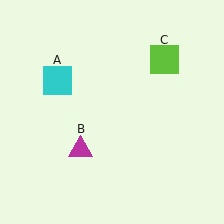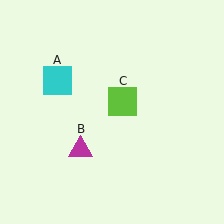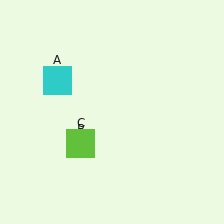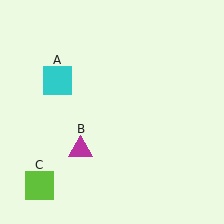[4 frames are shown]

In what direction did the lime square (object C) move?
The lime square (object C) moved down and to the left.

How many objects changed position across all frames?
1 object changed position: lime square (object C).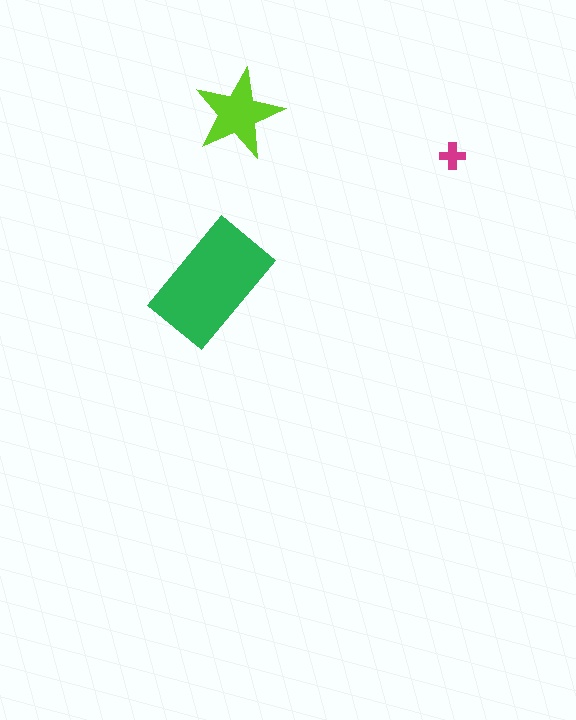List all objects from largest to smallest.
The green rectangle, the lime star, the magenta cross.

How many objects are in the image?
There are 3 objects in the image.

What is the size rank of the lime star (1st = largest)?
2nd.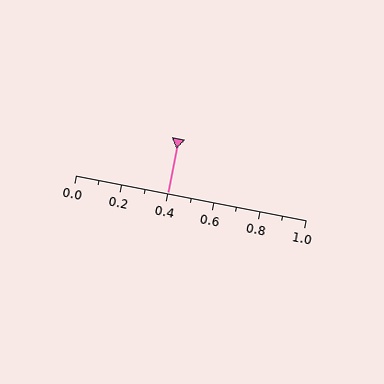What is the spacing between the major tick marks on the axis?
The major ticks are spaced 0.2 apart.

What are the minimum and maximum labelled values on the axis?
The axis runs from 0.0 to 1.0.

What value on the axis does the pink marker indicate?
The marker indicates approximately 0.4.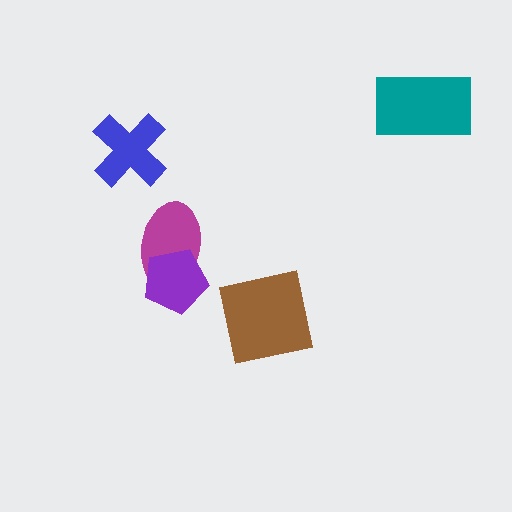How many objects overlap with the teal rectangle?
0 objects overlap with the teal rectangle.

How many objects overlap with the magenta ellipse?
1 object overlaps with the magenta ellipse.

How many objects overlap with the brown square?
0 objects overlap with the brown square.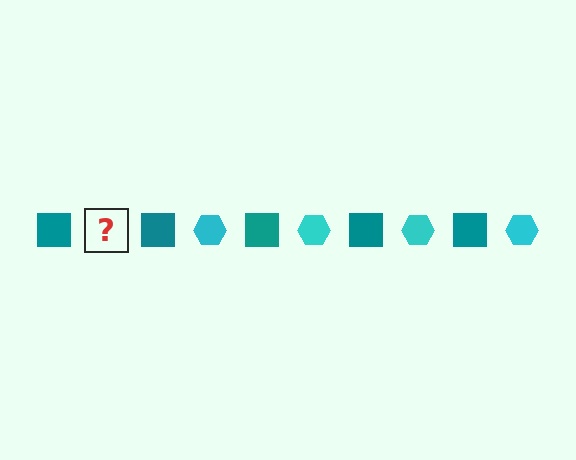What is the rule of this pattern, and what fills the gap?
The rule is that the pattern alternates between teal square and cyan hexagon. The gap should be filled with a cyan hexagon.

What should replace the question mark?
The question mark should be replaced with a cyan hexagon.